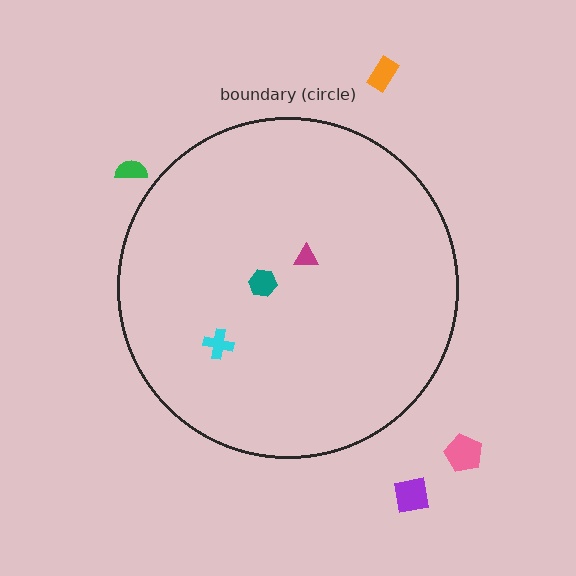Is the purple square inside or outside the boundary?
Outside.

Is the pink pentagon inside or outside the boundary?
Outside.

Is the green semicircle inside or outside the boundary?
Outside.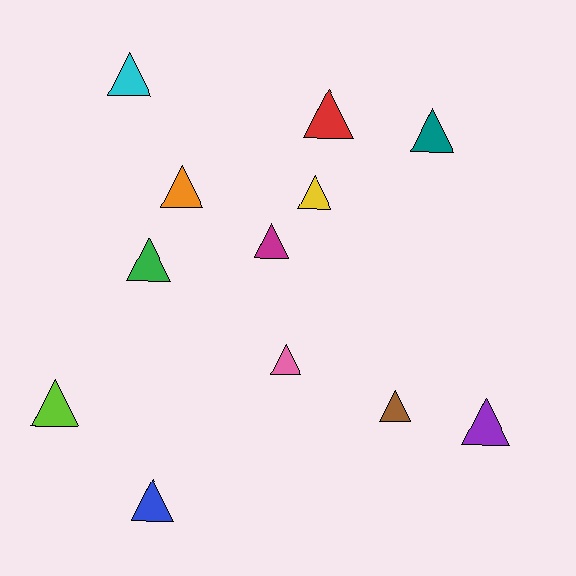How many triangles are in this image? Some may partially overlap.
There are 12 triangles.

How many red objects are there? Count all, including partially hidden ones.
There is 1 red object.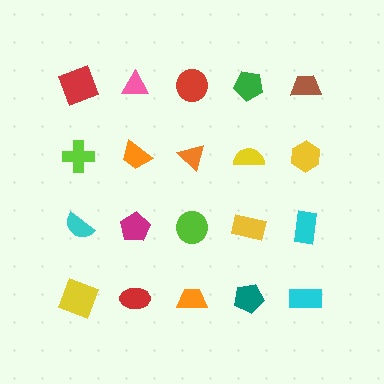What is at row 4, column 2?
A red ellipse.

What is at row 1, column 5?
A brown trapezoid.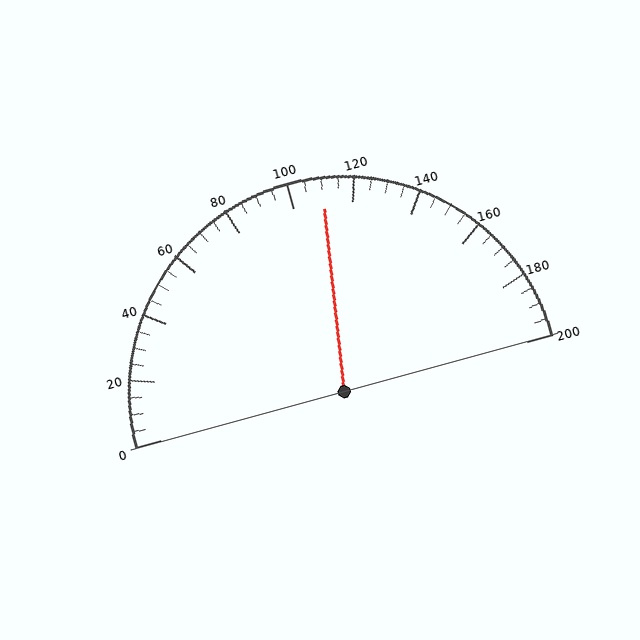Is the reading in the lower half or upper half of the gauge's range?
The reading is in the upper half of the range (0 to 200).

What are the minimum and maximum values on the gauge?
The gauge ranges from 0 to 200.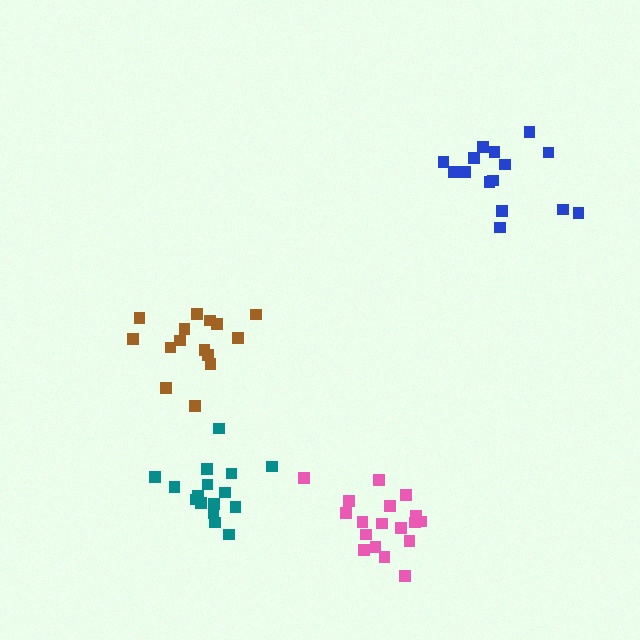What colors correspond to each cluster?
The clusters are colored: teal, blue, pink, brown.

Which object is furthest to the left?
The brown cluster is leftmost.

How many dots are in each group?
Group 1: 16 dots, Group 2: 15 dots, Group 3: 18 dots, Group 4: 15 dots (64 total).